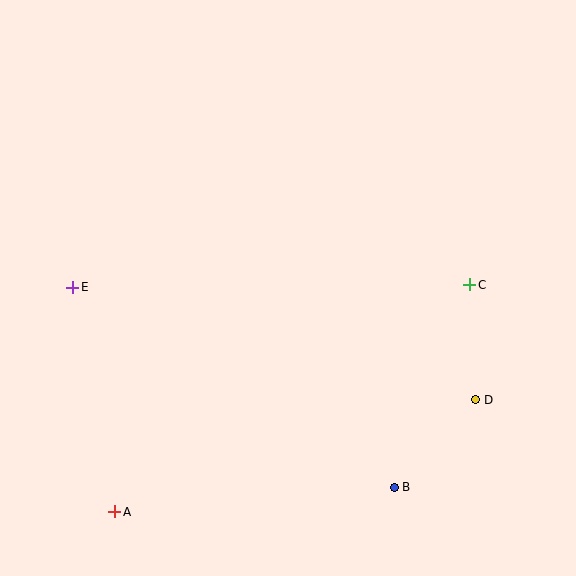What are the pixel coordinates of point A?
Point A is at (115, 512).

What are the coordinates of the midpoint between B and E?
The midpoint between B and E is at (234, 387).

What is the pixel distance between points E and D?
The distance between E and D is 418 pixels.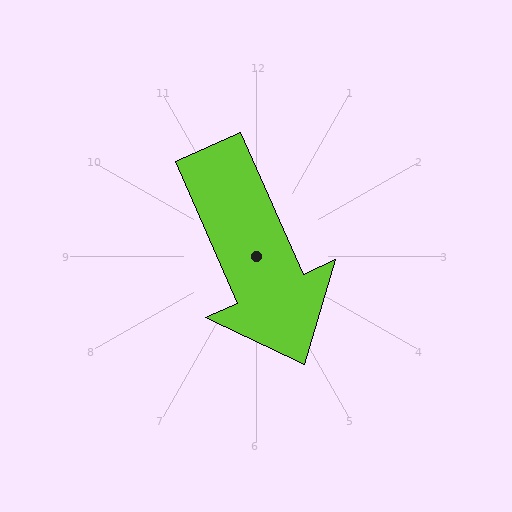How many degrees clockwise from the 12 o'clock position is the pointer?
Approximately 156 degrees.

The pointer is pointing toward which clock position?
Roughly 5 o'clock.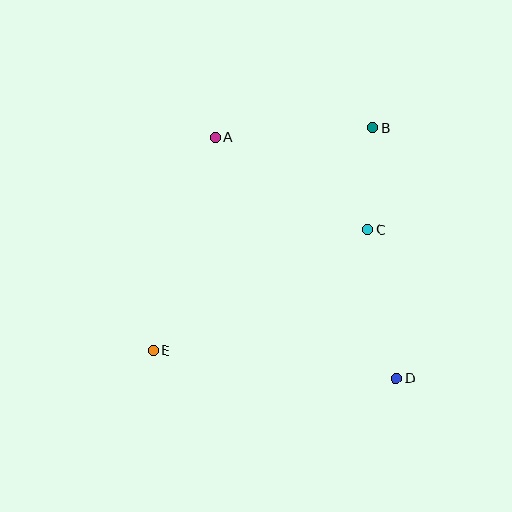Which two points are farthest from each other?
Points B and E are farthest from each other.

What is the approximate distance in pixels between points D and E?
The distance between D and E is approximately 245 pixels.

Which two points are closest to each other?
Points B and C are closest to each other.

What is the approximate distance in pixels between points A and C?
The distance between A and C is approximately 178 pixels.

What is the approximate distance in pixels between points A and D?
The distance between A and D is approximately 301 pixels.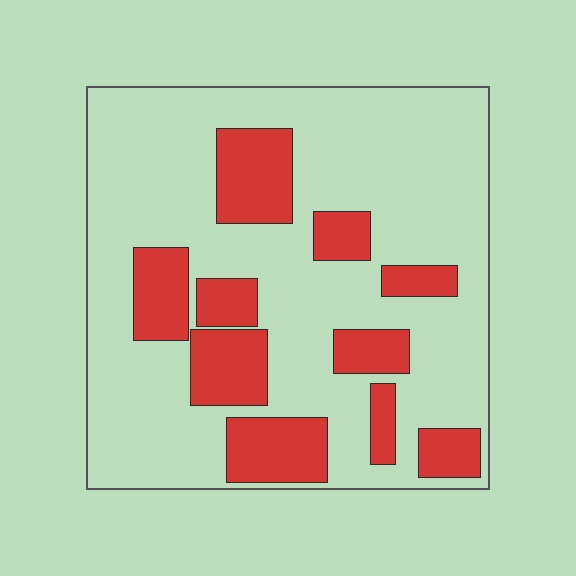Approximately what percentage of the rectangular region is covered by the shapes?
Approximately 25%.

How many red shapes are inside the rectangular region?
10.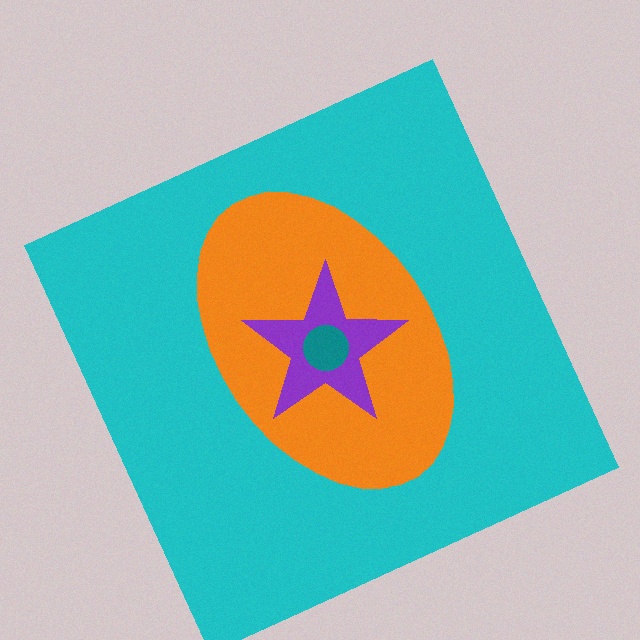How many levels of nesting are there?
4.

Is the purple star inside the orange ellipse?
Yes.